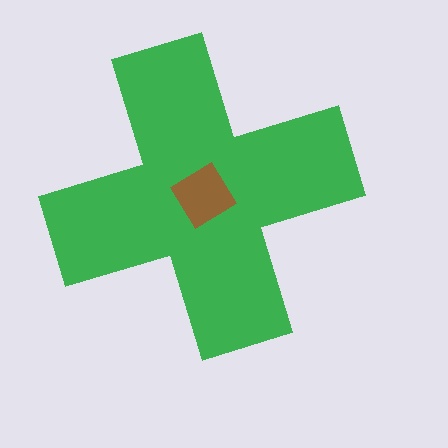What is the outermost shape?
The green cross.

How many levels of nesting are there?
2.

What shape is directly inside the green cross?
The brown diamond.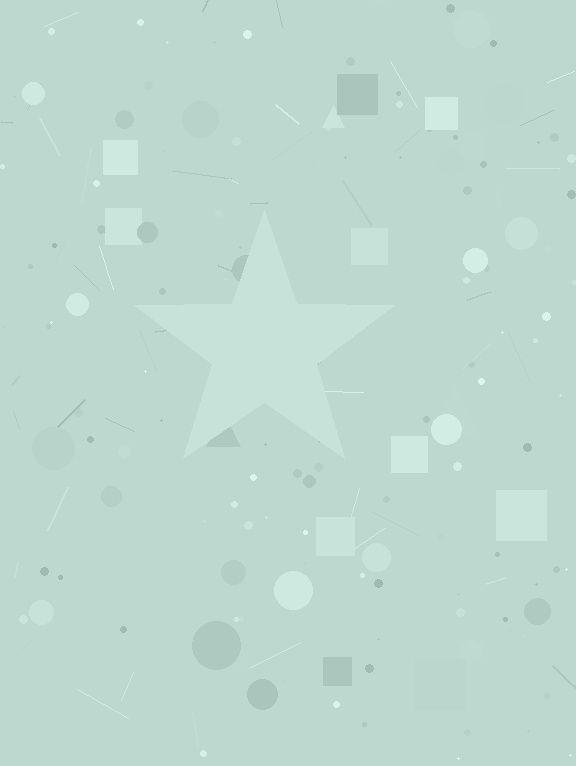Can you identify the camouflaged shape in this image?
The camouflaged shape is a star.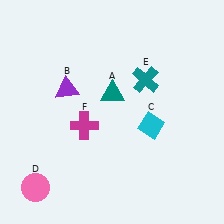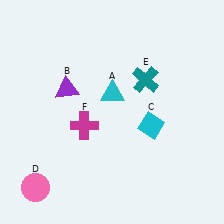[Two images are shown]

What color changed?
The triangle (A) changed from teal in Image 1 to cyan in Image 2.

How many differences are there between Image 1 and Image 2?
There is 1 difference between the two images.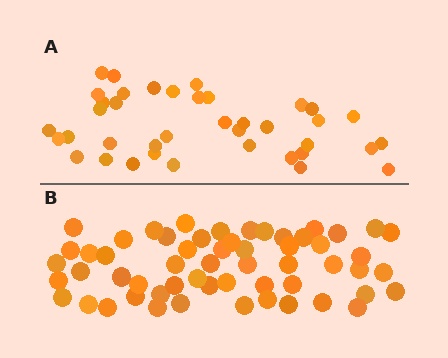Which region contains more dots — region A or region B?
Region B (the bottom region) has more dots.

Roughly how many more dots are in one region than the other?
Region B has approximately 20 more dots than region A.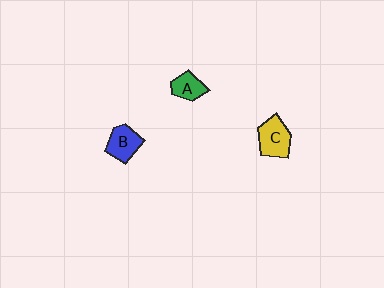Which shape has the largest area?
Shape C (yellow).